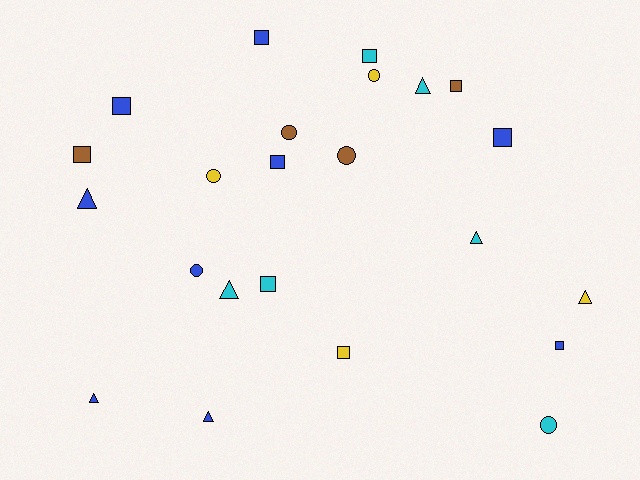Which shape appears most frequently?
Square, with 10 objects.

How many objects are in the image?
There are 23 objects.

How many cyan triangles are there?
There are 3 cyan triangles.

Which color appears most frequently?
Blue, with 9 objects.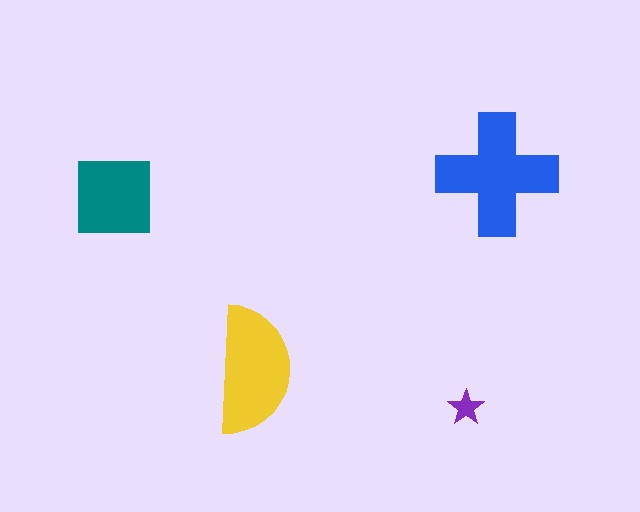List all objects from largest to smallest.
The blue cross, the yellow semicircle, the teal square, the purple star.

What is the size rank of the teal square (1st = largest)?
3rd.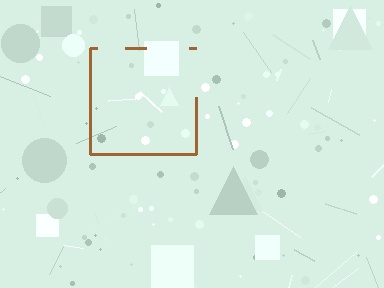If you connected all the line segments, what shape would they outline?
They would outline a square.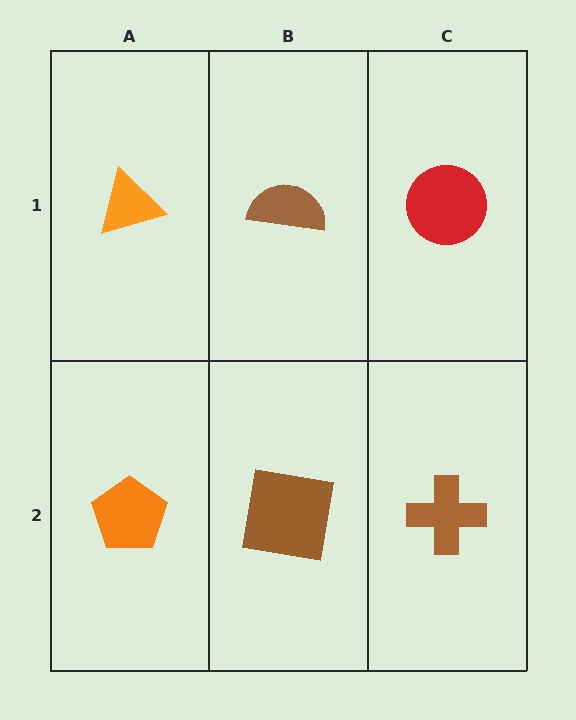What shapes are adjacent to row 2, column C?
A red circle (row 1, column C), a brown square (row 2, column B).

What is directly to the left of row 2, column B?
An orange pentagon.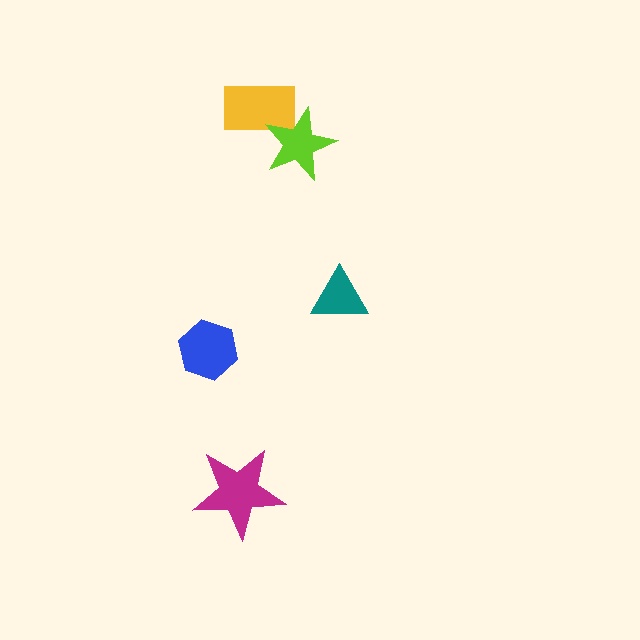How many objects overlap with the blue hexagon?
0 objects overlap with the blue hexagon.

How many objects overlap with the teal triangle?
0 objects overlap with the teal triangle.